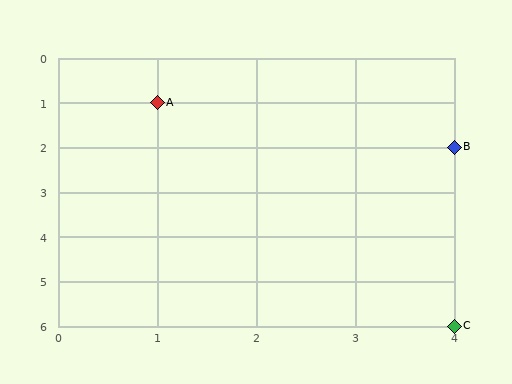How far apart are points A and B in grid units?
Points A and B are 3 columns and 1 row apart (about 3.2 grid units diagonally).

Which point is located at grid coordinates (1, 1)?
Point A is at (1, 1).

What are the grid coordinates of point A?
Point A is at grid coordinates (1, 1).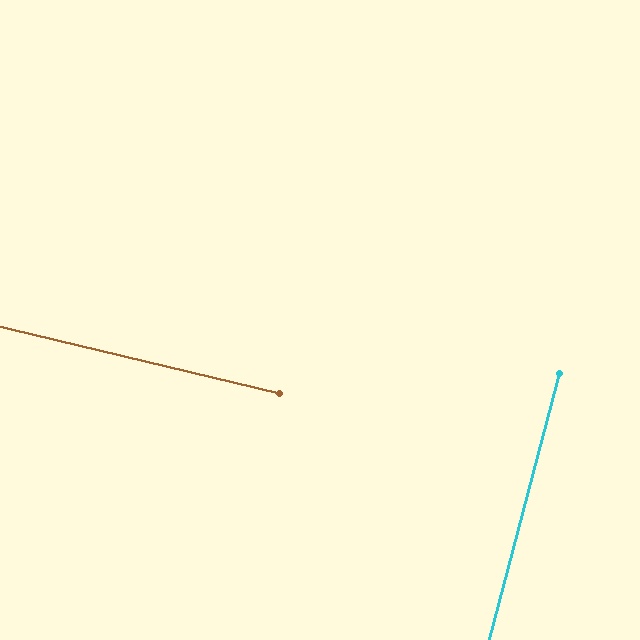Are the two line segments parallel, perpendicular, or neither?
Perpendicular — they meet at approximately 89°.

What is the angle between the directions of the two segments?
Approximately 89 degrees.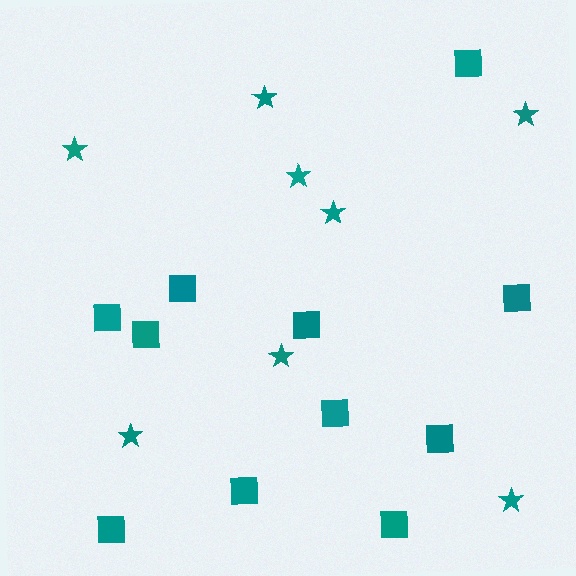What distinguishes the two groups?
There are 2 groups: one group of squares (11) and one group of stars (8).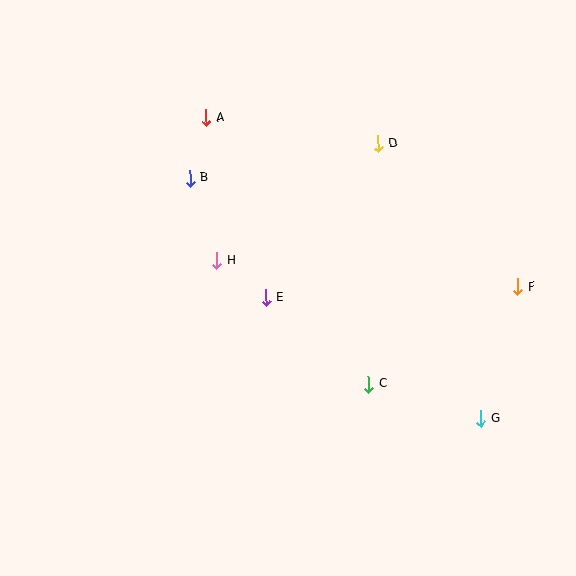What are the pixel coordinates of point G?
Point G is at (481, 418).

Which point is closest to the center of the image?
Point E at (266, 298) is closest to the center.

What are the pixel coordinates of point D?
Point D is at (378, 144).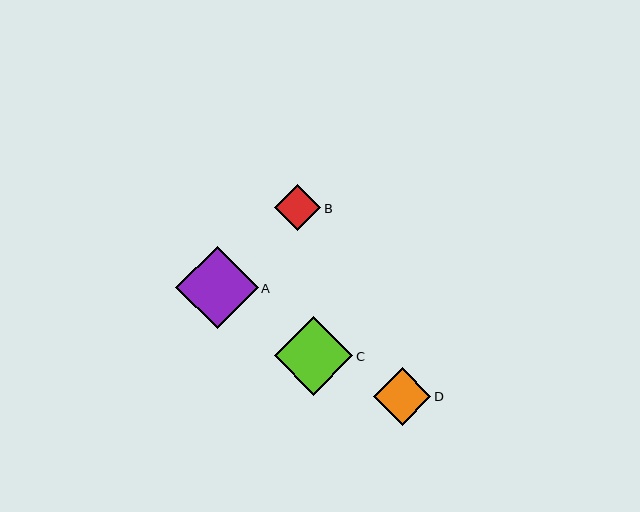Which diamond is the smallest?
Diamond B is the smallest with a size of approximately 46 pixels.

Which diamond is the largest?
Diamond A is the largest with a size of approximately 82 pixels.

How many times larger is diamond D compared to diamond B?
Diamond D is approximately 1.3 times the size of diamond B.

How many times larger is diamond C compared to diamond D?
Diamond C is approximately 1.4 times the size of diamond D.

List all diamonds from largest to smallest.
From largest to smallest: A, C, D, B.